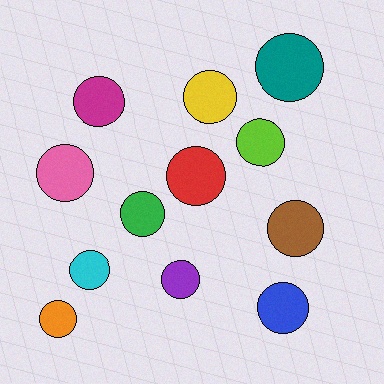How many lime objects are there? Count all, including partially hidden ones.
There is 1 lime object.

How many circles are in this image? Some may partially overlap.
There are 12 circles.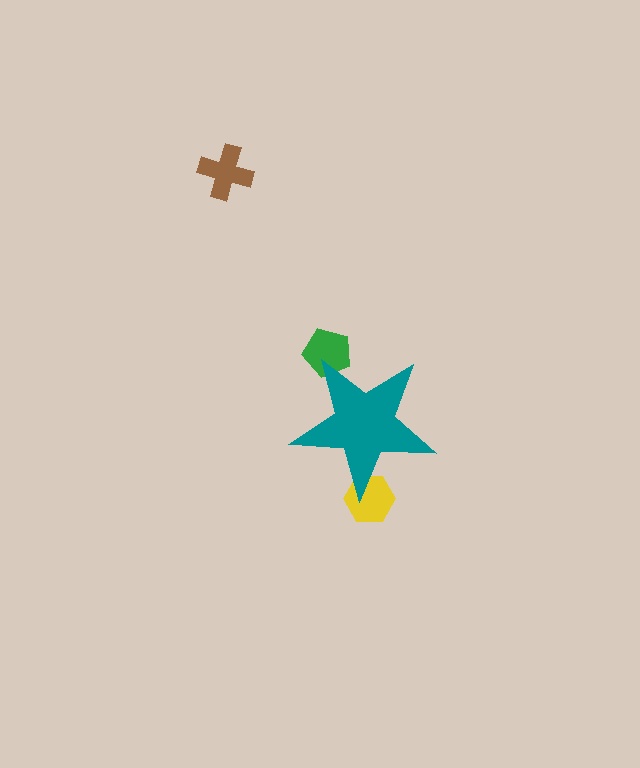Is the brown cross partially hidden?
No, the brown cross is fully visible.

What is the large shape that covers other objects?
A teal star.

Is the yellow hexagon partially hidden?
Yes, the yellow hexagon is partially hidden behind the teal star.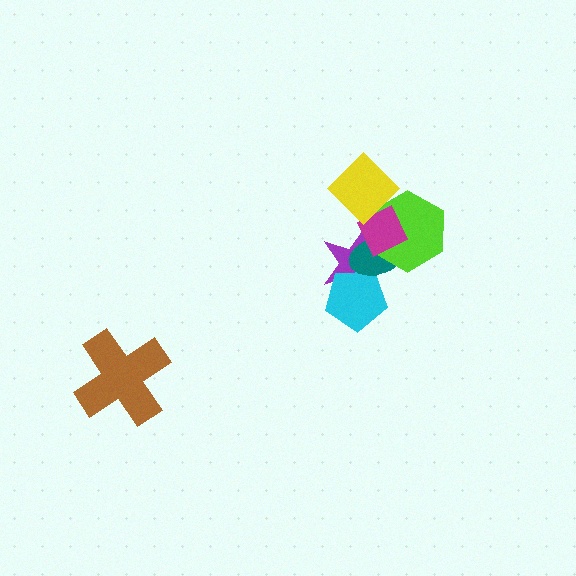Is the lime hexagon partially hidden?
Yes, it is partially covered by another shape.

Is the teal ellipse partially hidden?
Yes, it is partially covered by another shape.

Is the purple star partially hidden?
Yes, it is partially covered by another shape.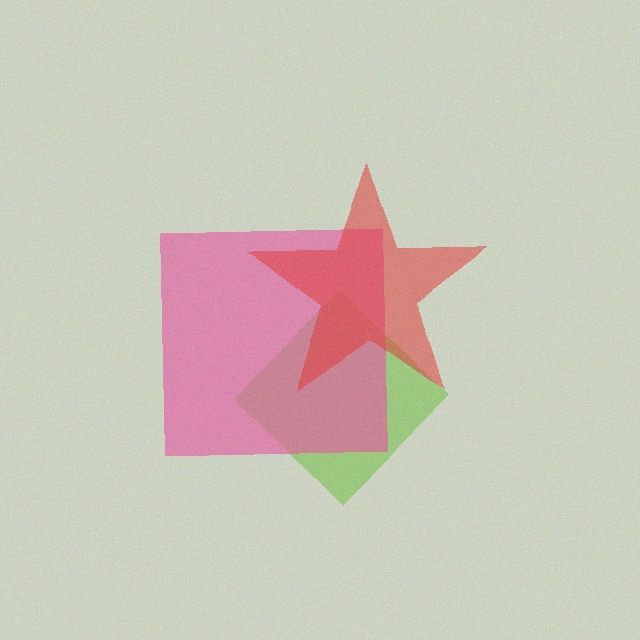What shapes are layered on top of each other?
The layered shapes are: a lime diamond, a pink square, a red star.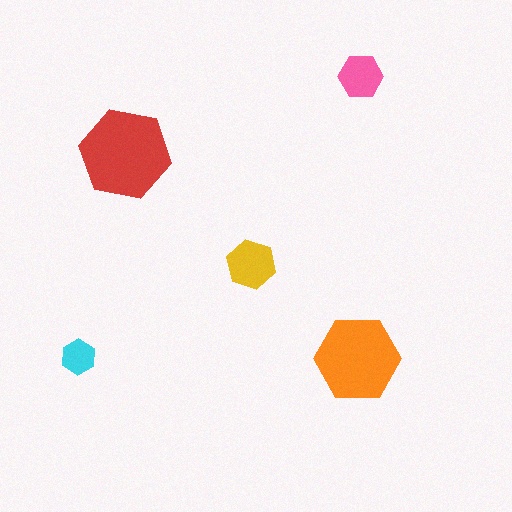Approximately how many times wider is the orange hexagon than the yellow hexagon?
About 1.5 times wider.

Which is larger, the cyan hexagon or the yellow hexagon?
The yellow one.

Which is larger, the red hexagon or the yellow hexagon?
The red one.